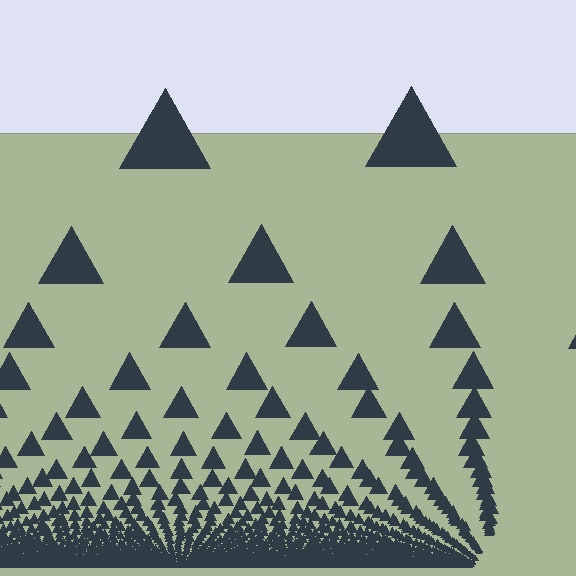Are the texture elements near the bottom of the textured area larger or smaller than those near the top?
Smaller. The gradient is inverted — elements near the bottom are smaller and denser.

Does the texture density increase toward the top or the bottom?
Density increases toward the bottom.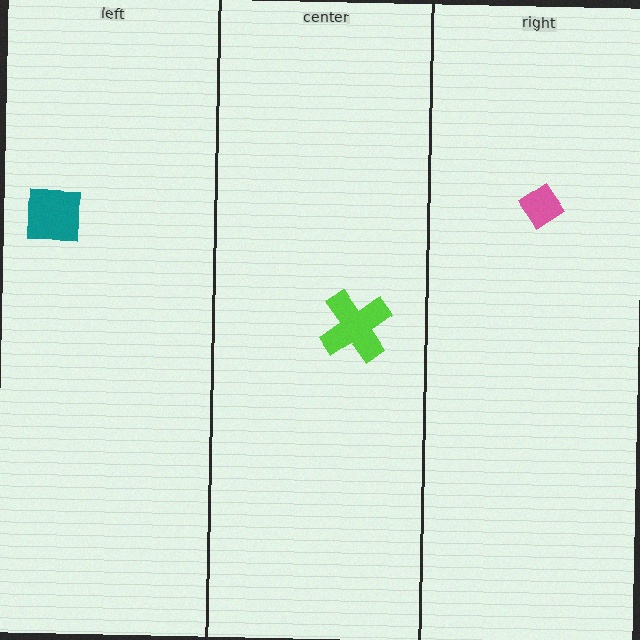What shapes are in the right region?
The pink diamond.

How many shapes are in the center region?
1.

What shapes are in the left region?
The teal square.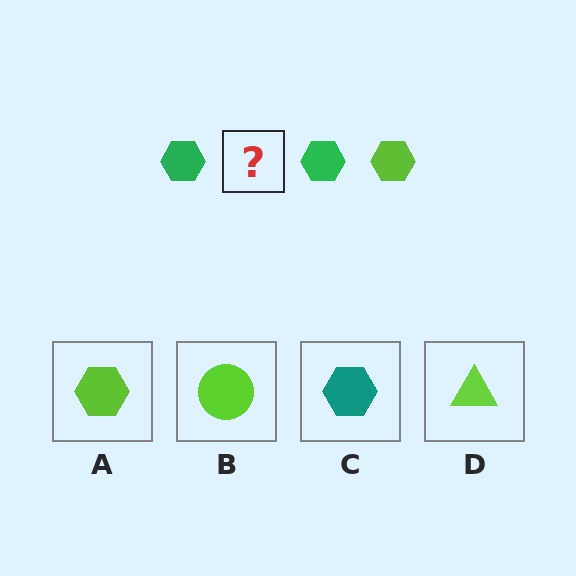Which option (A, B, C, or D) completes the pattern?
A.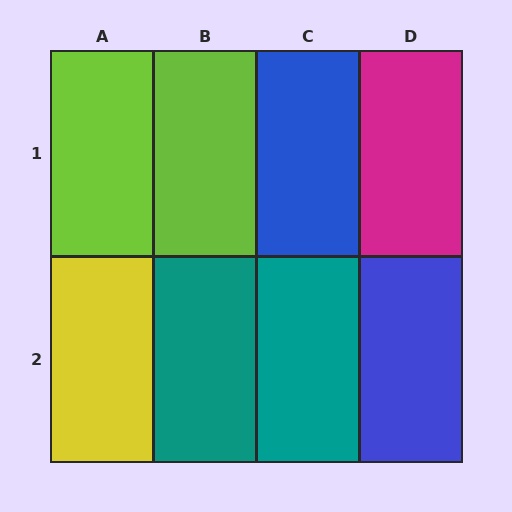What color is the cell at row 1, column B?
Lime.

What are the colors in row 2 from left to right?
Yellow, teal, teal, blue.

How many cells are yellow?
1 cell is yellow.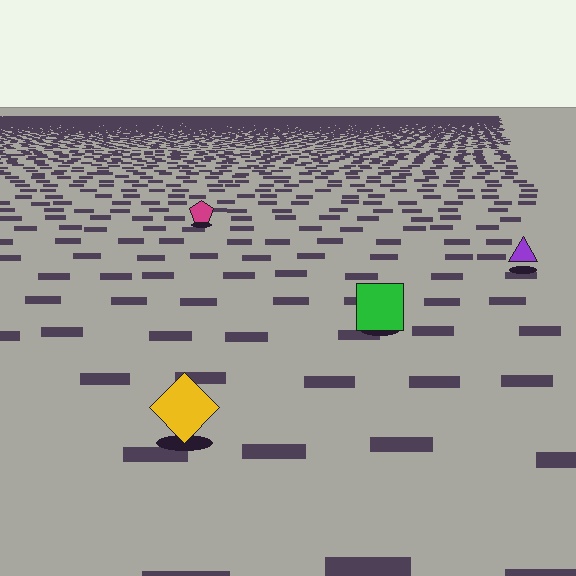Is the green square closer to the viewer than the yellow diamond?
No. The yellow diamond is closer — you can tell from the texture gradient: the ground texture is coarser near it.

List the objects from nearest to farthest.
From nearest to farthest: the yellow diamond, the green square, the purple triangle, the magenta pentagon.